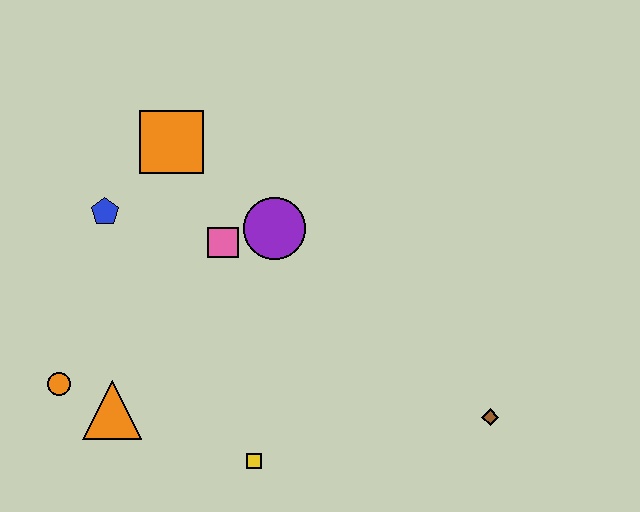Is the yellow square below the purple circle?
Yes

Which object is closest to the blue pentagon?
The orange square is closest to the blue pentagon.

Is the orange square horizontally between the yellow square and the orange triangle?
Yes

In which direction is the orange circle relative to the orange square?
The orange circle is below the orange square.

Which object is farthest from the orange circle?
The brown diamond is farthest from the orange circle.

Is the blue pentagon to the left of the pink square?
Yes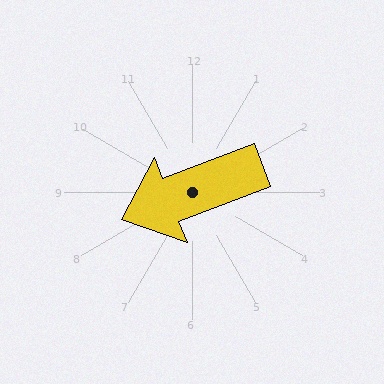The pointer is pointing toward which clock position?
Roughly 8 o'clock.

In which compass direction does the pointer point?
West.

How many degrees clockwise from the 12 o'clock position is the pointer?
Approximately 249 degrees.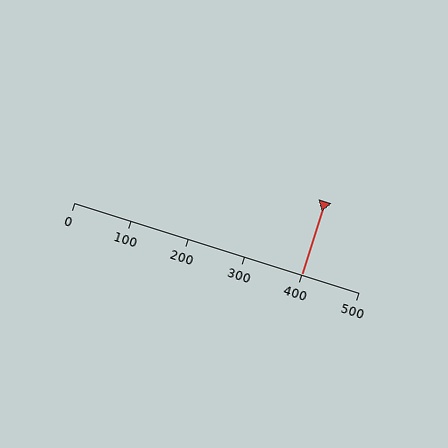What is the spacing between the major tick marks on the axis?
The major ticks are spaced 100 apart.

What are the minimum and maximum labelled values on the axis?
The axis runs from 0 to 500.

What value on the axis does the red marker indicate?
The marker indicates approximately 400.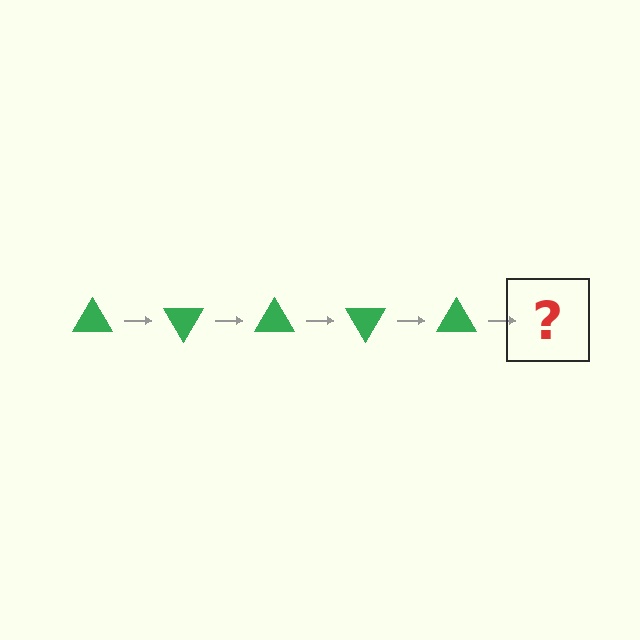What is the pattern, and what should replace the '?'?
The pattern is that the triangle rotates 60 degrees each step. The '?' should be a green triangle rotated 300 degrees.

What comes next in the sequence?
The next element should be a green triangle rotated 300 degrees.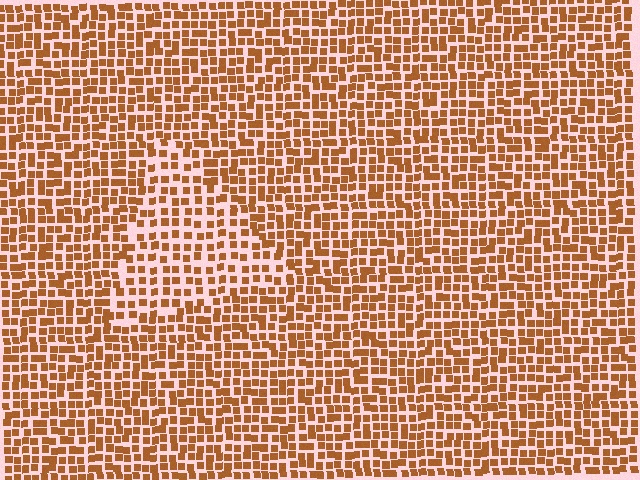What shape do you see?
I see a triangle.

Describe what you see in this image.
The image contains small brown elements arranged at two different densities. A triangle-shaped region is visible where the elements are less densely packed than the surrounding area.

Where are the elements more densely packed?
The elements are more densely packed outside the triangle boundary.